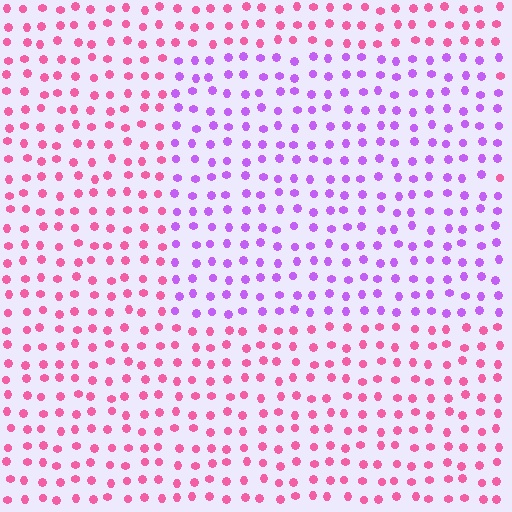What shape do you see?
I see a rectangle.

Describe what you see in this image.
The image is filled with small pink elements in a uniform arrangement. A rectangle-shaped region is visible where the elements are tinted to a slightly different hue, forming a subtle color boundary.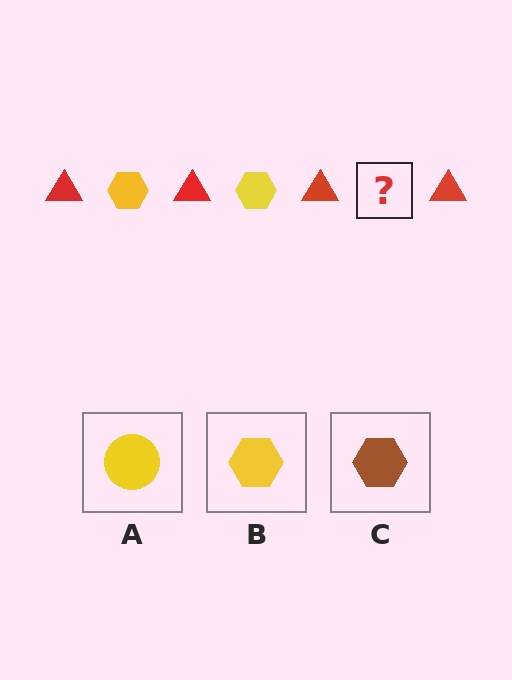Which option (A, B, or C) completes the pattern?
B.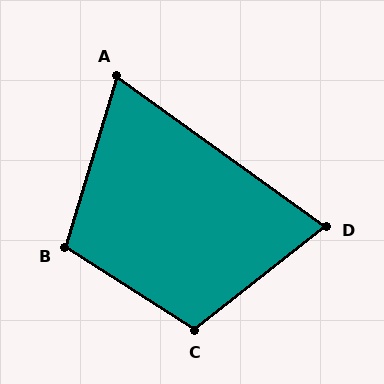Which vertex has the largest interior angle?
C, at approximately 109 degrees.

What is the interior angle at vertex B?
Approximately 106 degrees (obtuse).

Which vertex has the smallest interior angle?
A, at approximately 71 degrees.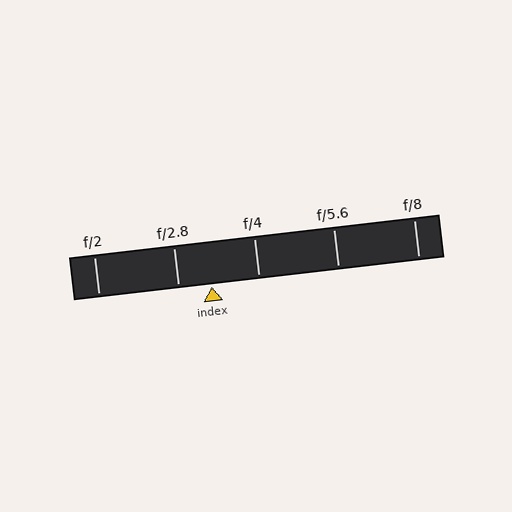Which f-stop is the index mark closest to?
The index mark is closest to f/2.8.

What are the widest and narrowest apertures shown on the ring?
The widest aperture shown is f/2 and the narrowest is f/8.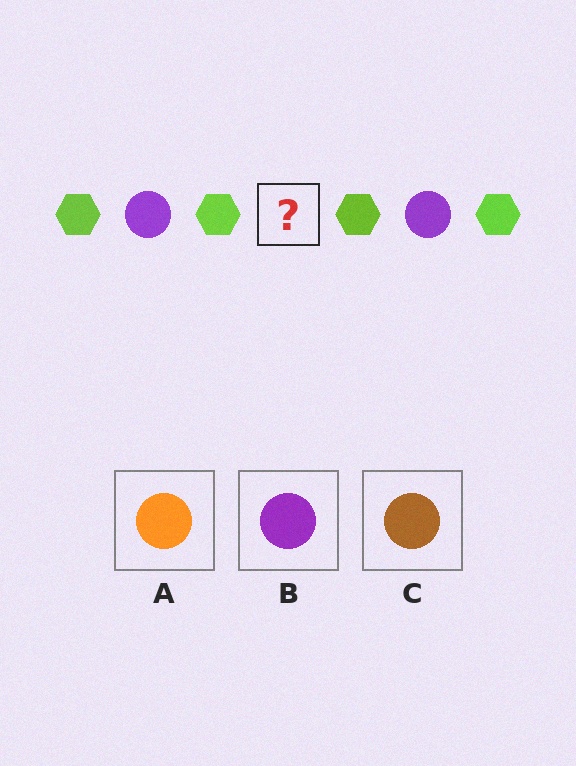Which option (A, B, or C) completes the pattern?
B.